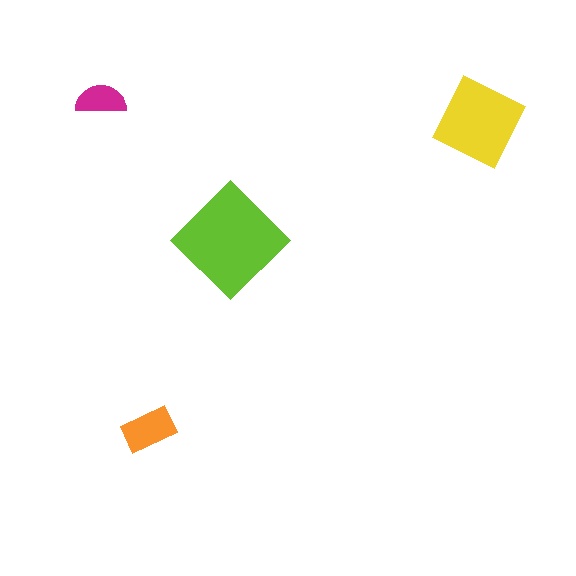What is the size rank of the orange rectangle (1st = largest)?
3rd.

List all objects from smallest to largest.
The magenta semicircle, the orange rectangle, the yellow square, the lime diamond.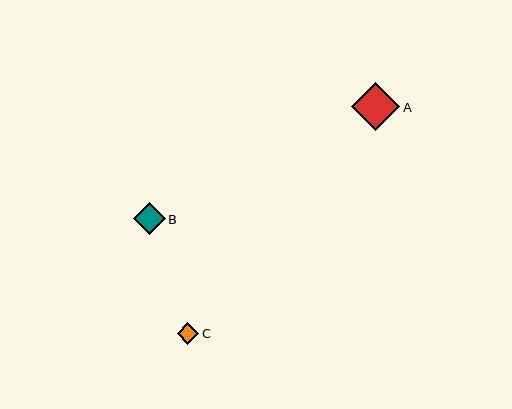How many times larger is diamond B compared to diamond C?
Diamond B is approximately 1.4 times the size of diamond C.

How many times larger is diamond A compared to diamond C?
Diamond A is approximately 2.2 times the size of diamond C.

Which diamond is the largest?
Diamond A is the largest with a size of approximately 48 pixels.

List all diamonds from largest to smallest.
From largest to smallest: A, B, C.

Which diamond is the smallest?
Diamond C is the smallest with a size of approximately 22 pixels.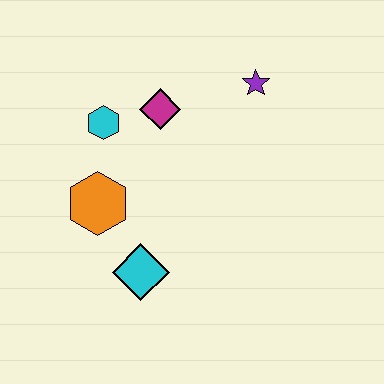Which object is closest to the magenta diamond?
The cyan hexagon is closest to the magenta diamond.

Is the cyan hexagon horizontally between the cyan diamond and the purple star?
No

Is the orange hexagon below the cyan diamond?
No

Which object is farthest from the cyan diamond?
The purple star is farthest from the cyan diamond.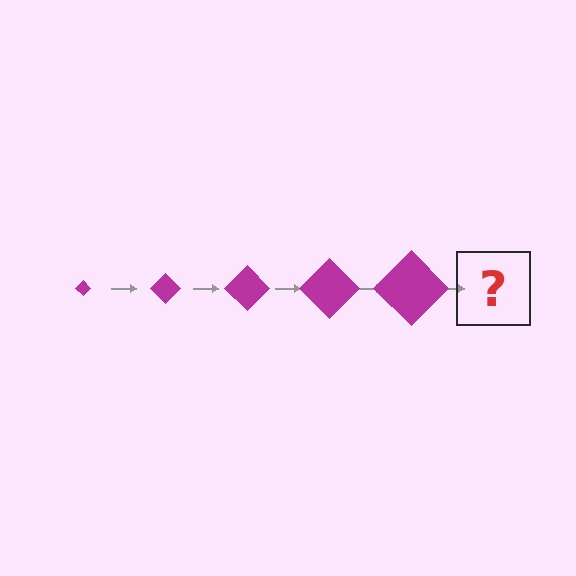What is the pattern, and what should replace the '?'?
The pattern is that the diamond gets progressively larger each step. The '?' should be a magenta diamond, larger than the previous one.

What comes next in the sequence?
The next element should be a magenta diamond, larger than the previous one.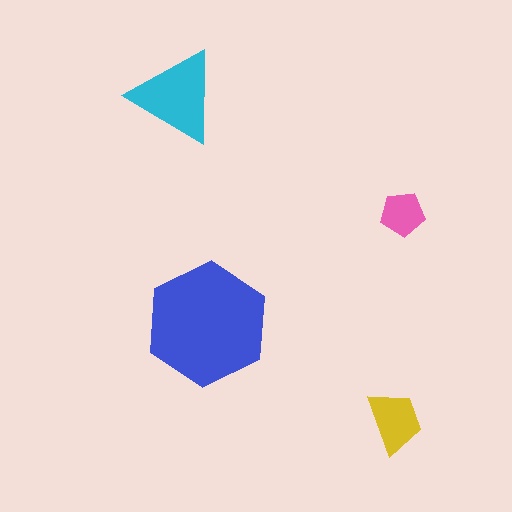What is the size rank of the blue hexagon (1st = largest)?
1st.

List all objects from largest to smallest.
The blue hexagon, the cyan triangle, the yellow trapezoid, the pink pentagon.